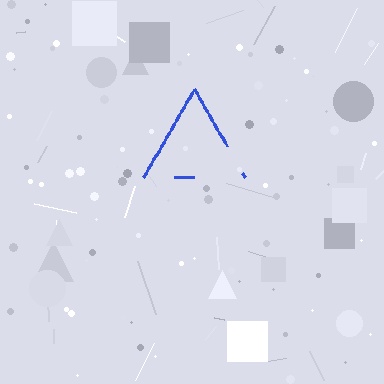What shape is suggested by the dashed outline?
The dashed outline suggests a triangle.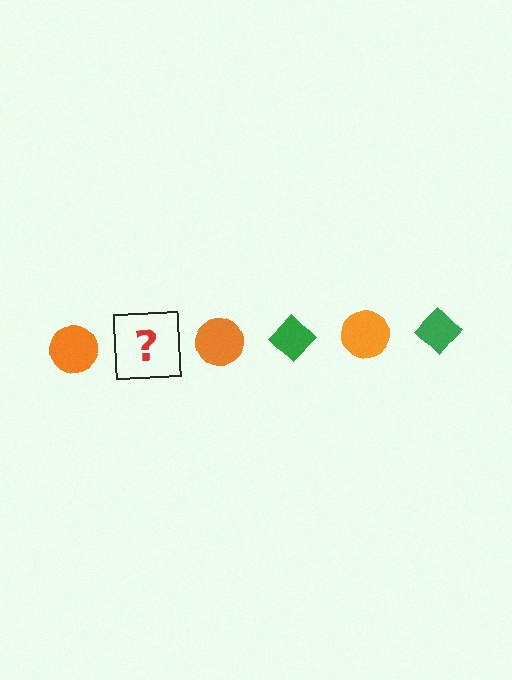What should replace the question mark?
The question mark should be replaced with a green diamond.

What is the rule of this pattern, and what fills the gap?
The rule is that the pattern alternates between orange circle and green diamond. The gap should be filled with a green diamond.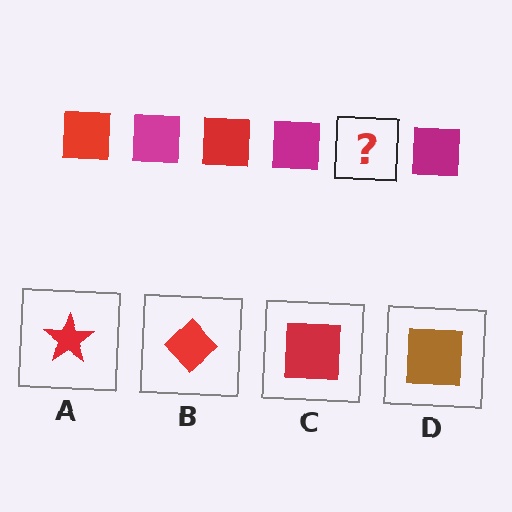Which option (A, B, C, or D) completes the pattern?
C.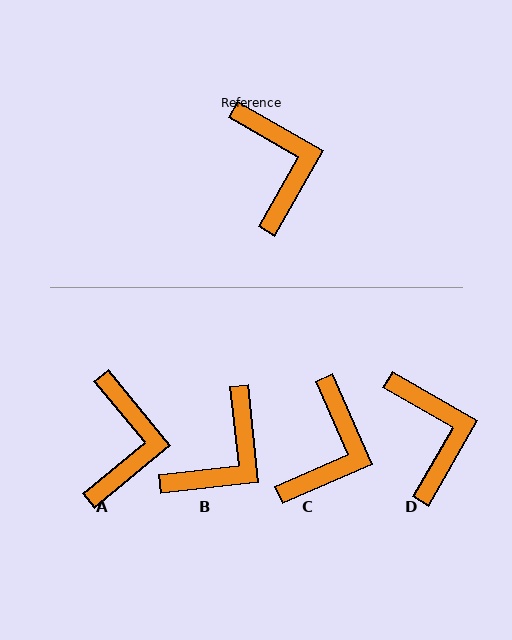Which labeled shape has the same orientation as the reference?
D.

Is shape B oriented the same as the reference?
No, it is off by about 54 degrees.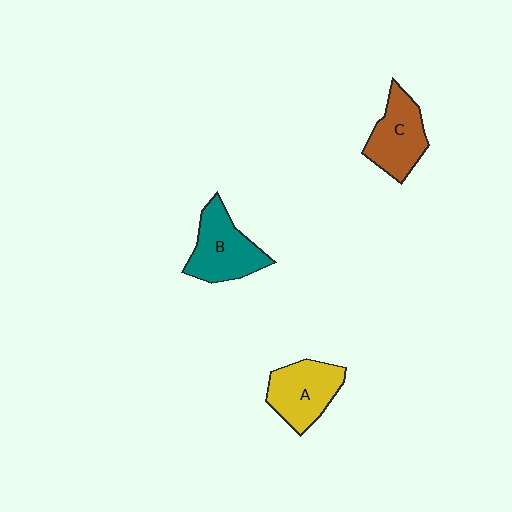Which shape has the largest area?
Shape B (teal).